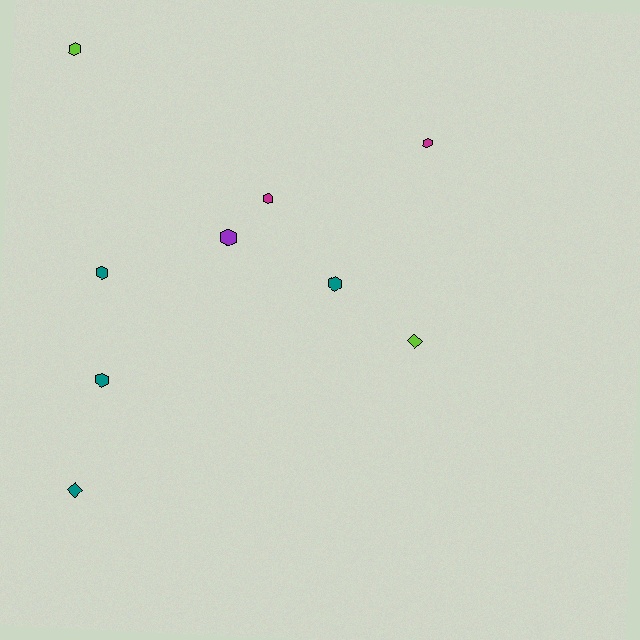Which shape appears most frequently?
Hexagon, with 7 objects.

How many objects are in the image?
There are 9 objects.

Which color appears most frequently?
Teal, with 4 objects.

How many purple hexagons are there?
There is 1 purple hexagon.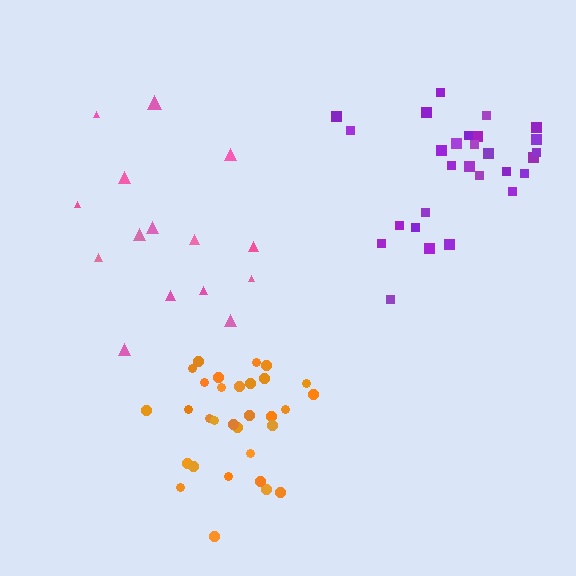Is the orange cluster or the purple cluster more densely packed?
Orange.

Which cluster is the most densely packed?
Orange.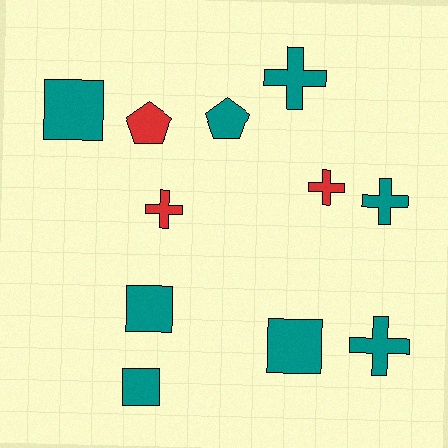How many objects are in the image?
There are 11 objects.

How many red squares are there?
There are no red squares.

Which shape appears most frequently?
Cross, with 5 objects.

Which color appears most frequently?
Teal, with 8 objects.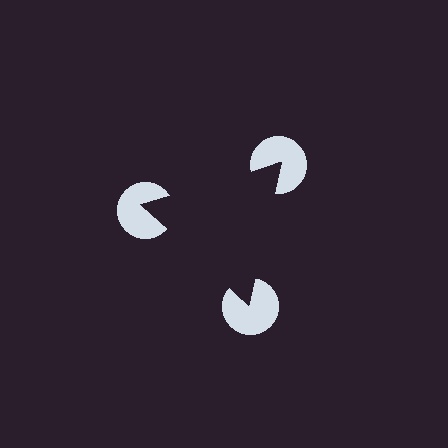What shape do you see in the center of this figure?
An illusory triangle — its edges are inferred from the aligned wedge cuts in the pac-man discs, not physically drawn.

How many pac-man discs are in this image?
There are 3 — one at each vertex of the illusory triangle.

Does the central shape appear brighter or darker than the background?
It typically appears slightly darker than the background, even though no actual brightness change is drawn.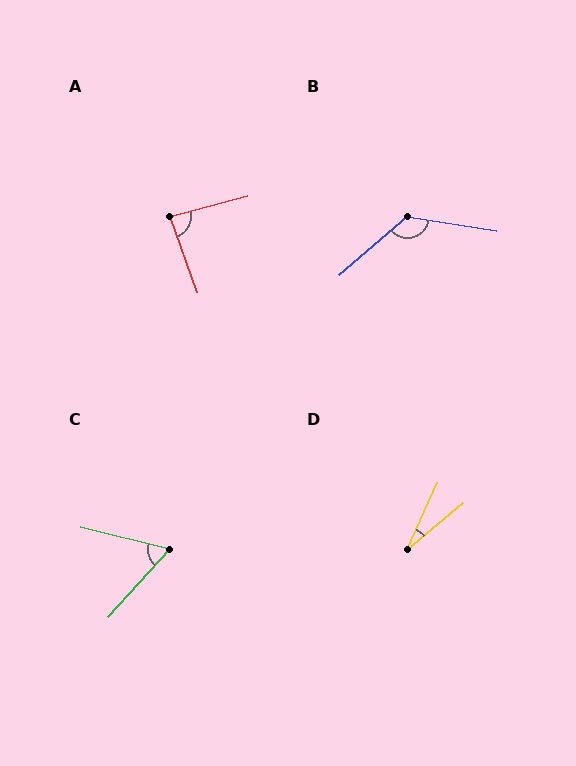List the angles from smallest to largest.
D (26°), C (62°), A (85°), B (131°).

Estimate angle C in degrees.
Approximately 62 degrees.